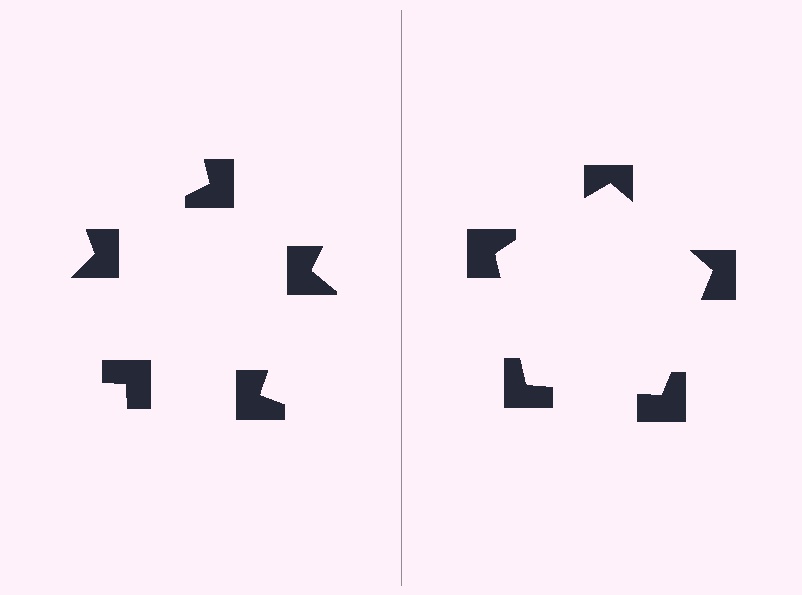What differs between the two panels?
The notched squares are positioned identically on both sides; only the wedge orientations differ. On the right they align to a pentagon; on the left they are misaligned.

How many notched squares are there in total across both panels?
10 — 5 on each side.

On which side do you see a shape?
An illusory pentagon appears on the right side. On the left side the wedge cuts are rotated, so no coherent shape forms.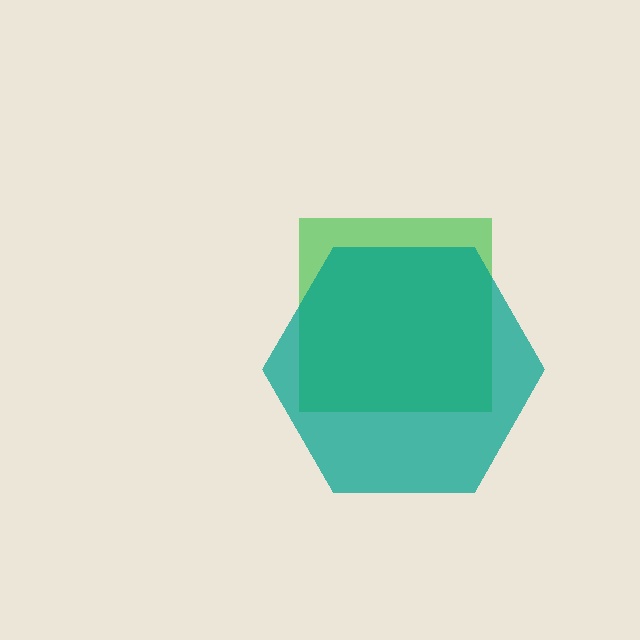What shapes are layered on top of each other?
The layered shapes are: a green square, a teal hexagon.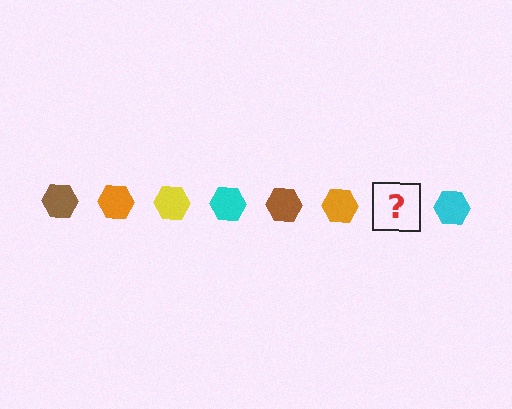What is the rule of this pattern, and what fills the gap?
The rule is that the pattern cycles through brown, orange, yellow, cyan hexagons. The gap should be filled with a yellow hexagon.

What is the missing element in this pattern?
The missing element is a yellow hexagon.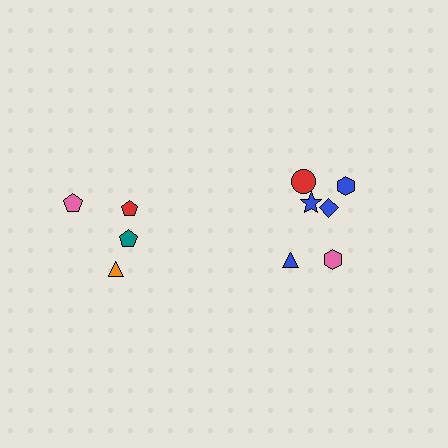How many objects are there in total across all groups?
There are 10 objects.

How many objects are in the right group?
There are 6 objects.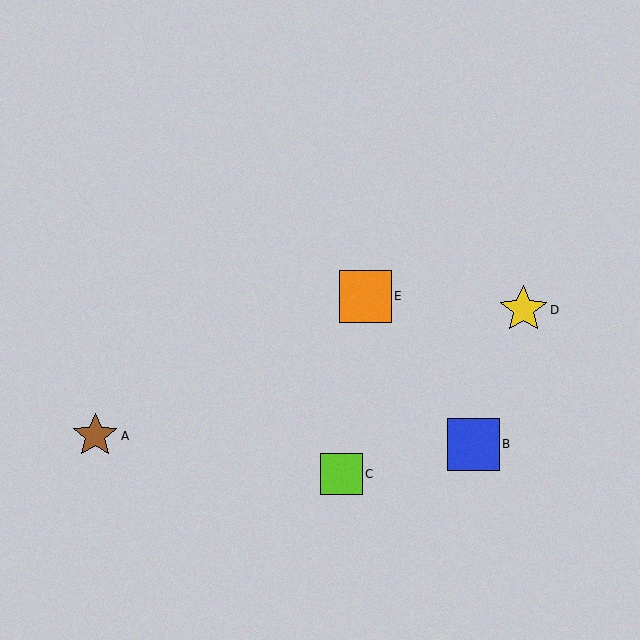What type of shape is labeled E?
Shape E is an orange square.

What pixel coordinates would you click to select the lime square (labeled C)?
Click at (341, 474) to select the lime square C.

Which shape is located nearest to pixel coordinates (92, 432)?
The brown star (labeled A) at (95, 436) is nearest to that location.